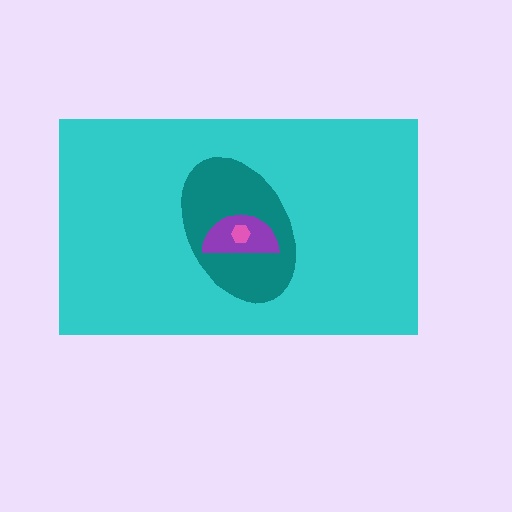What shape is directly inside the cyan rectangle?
The teal ellipse.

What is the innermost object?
The pink hexagon.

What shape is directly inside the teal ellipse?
The purple semicircle.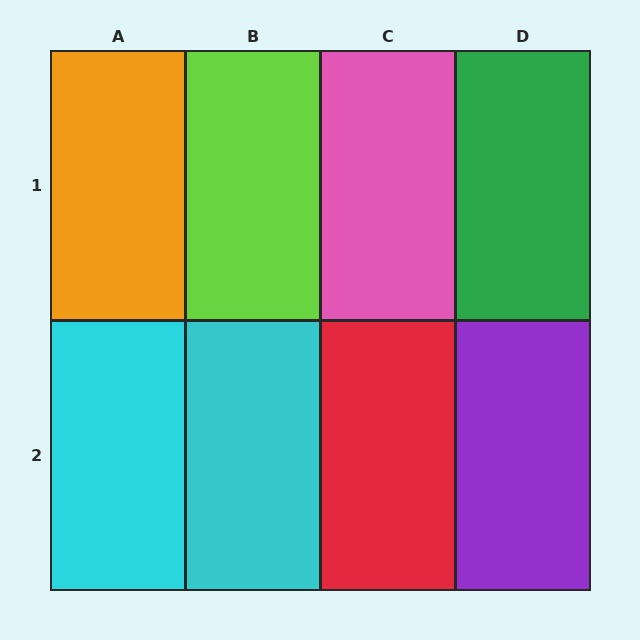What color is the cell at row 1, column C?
Pink.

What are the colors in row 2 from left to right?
Cyan, cyan, red, purple.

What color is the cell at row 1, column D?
Green.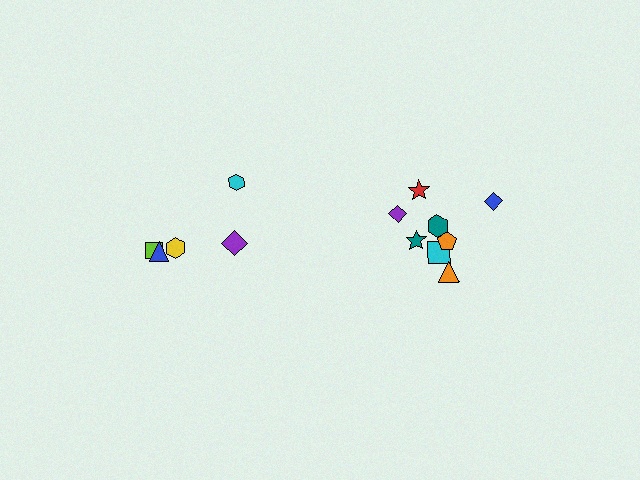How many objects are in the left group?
There are 5 objects.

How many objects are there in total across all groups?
There are 13 objects.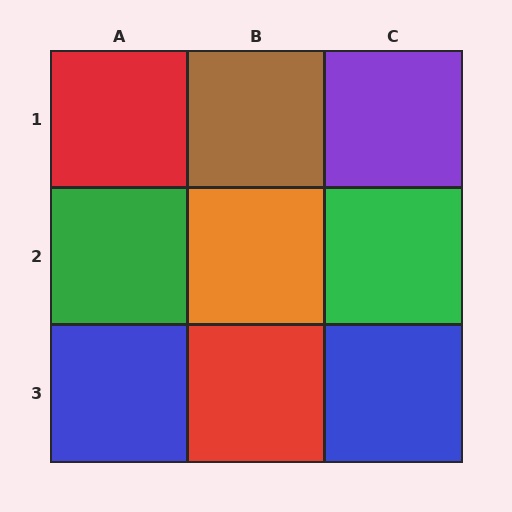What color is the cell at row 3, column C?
Blue.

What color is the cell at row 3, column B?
Red.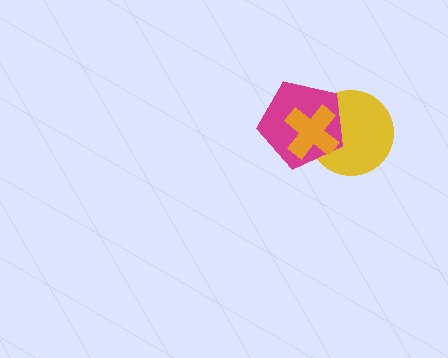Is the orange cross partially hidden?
No, no other shape covers it.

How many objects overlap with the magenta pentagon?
2 objects overlap with the magenta pentagon.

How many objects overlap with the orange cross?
2 objects overlap with the orange cross.